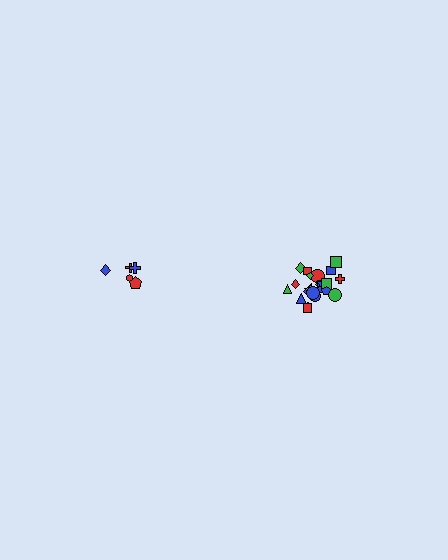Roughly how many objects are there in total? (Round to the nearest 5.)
Roughly 30 objects in total.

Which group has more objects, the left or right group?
The right group.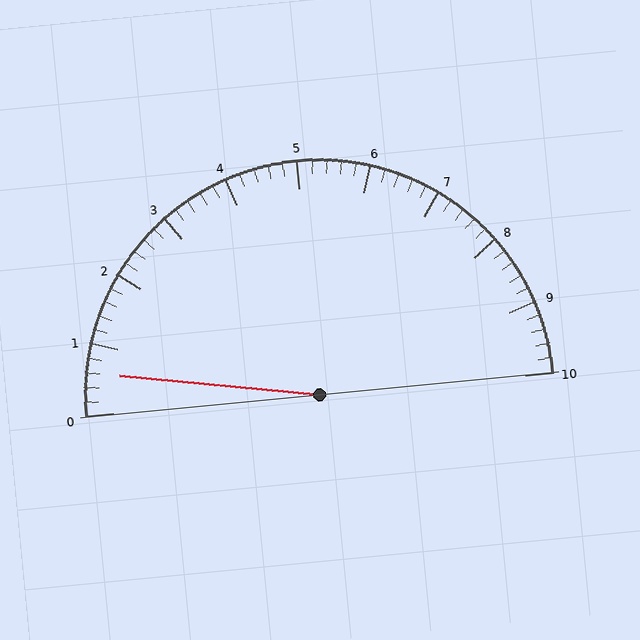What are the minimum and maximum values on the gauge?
The gauge ranges from 0 to 10.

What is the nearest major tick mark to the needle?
The nearest major tick mark is 1.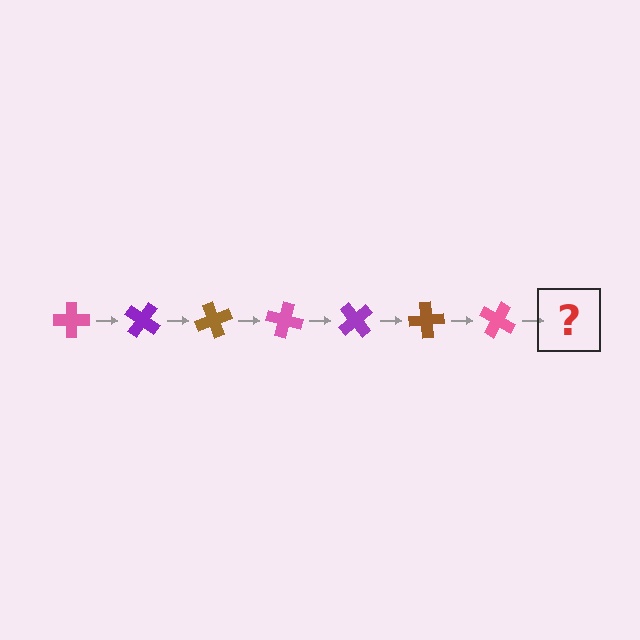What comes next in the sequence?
The next element should be a purple cross, rotated 245 degrees from the start.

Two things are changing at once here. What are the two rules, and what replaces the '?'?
The two rules are that it rotates 35 degrees each step and the color cycles through pink, purple, and brown. The '?' should be a purple cross, rotated 245 degrees from the start.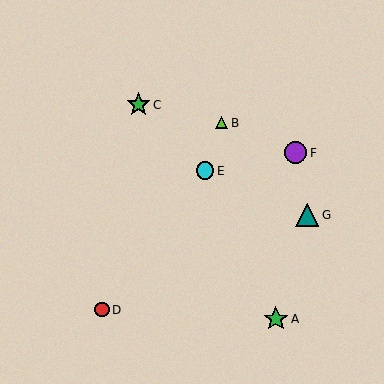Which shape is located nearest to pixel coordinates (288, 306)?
The green star (labeled A) at (276, 319) is nearest to that location.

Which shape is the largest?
The green star (labeled A) is the largest.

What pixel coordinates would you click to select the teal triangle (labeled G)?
Click at (307, 215) to select the teal triangle G.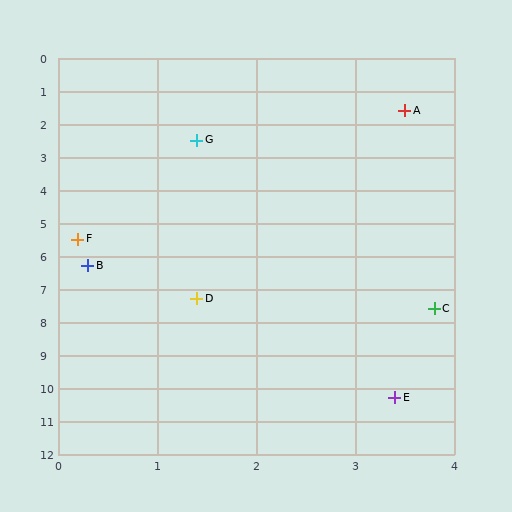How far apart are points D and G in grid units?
Points D and G are about 4.8 grid units apart.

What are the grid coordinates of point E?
Point E is at approximately (3.4, 10.3).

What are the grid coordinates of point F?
Point F is at approximately (0.2, 5.5).